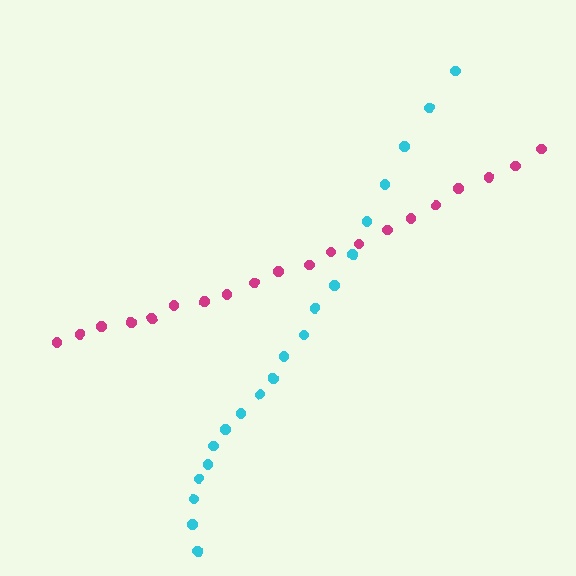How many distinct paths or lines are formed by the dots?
There are 2 distinct paths.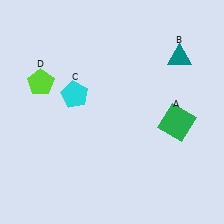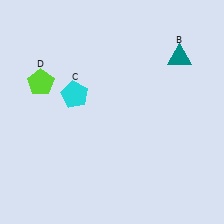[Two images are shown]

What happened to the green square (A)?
The green square (A) was removed in Image 2. It was in the bottom-right area of Image 1.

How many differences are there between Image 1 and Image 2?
There is 1 difference between the two images.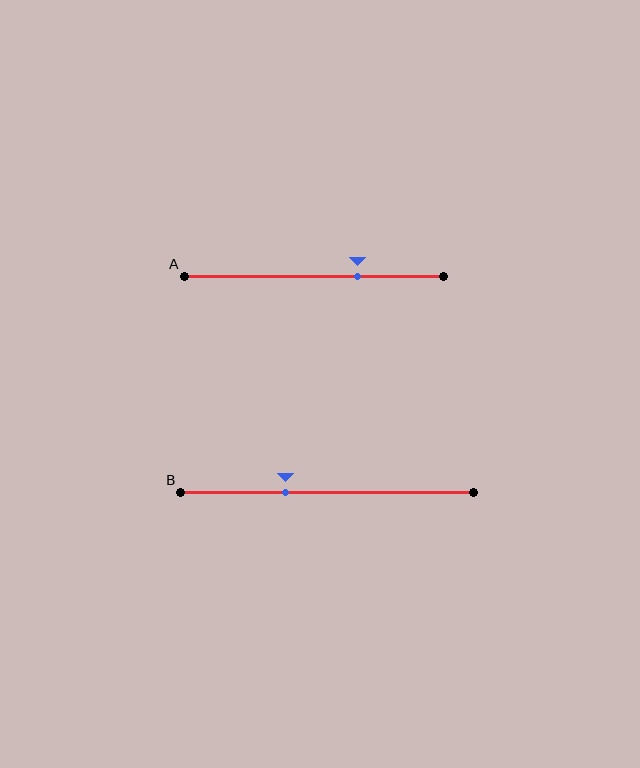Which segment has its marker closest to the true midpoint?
Segment B has its marker closest to the true midpoint.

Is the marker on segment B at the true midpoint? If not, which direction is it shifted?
No, the marker on segment B is shifted to the left by about 14% of the segment length.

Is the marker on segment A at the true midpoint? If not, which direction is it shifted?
No, the marker on segment A is shifted to the right by about 17% of the segment length.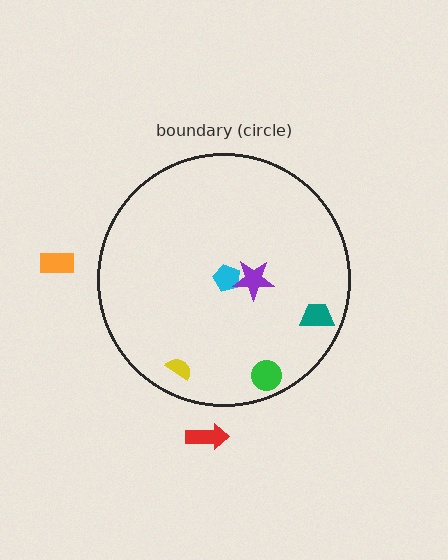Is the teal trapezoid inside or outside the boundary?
Inside.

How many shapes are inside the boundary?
5 inside, 2 outside.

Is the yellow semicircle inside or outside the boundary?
Inside.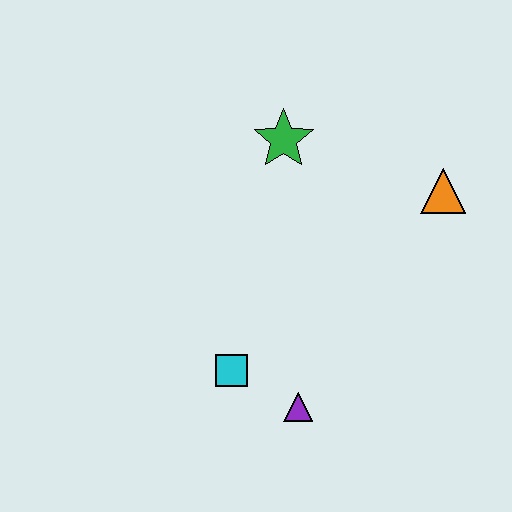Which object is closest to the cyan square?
The purple triangle is closest to the cyan square.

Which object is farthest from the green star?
The purple triangle is farthest from the green star.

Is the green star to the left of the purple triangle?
Yes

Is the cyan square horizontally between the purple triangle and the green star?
No